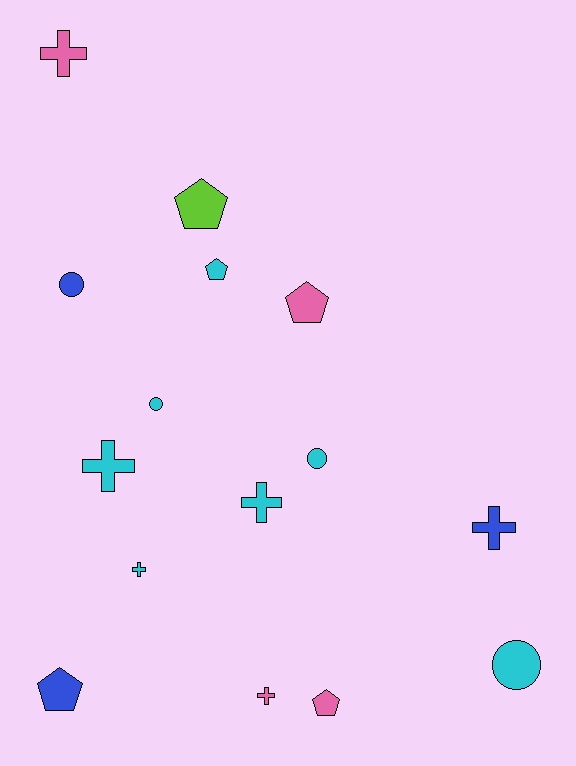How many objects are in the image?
There are 15 objects.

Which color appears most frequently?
Cyan, with 7 objects.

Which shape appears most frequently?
Cross, with 6 objects.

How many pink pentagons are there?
There are 2 pink pentagons.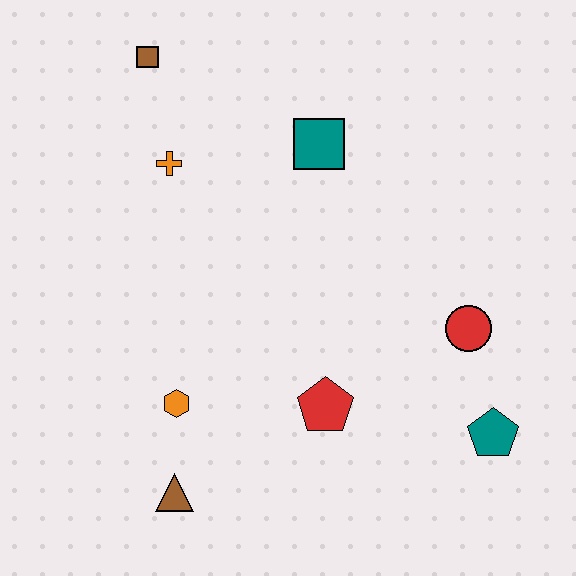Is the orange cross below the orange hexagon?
No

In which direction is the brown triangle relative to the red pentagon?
The brown triangle is to the left of the red pentagon.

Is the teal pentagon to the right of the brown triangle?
Yes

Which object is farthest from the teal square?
The brown triangle is farthest from the teal square.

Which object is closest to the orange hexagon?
The brown triangle is closest to the orange hexagon.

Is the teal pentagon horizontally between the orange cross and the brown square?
No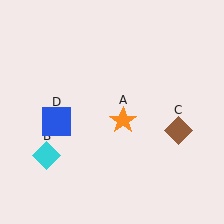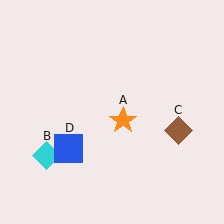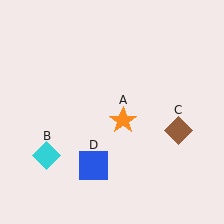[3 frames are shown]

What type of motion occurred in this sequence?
The blue square (object D) rotated counterclockwise around the center of the scene.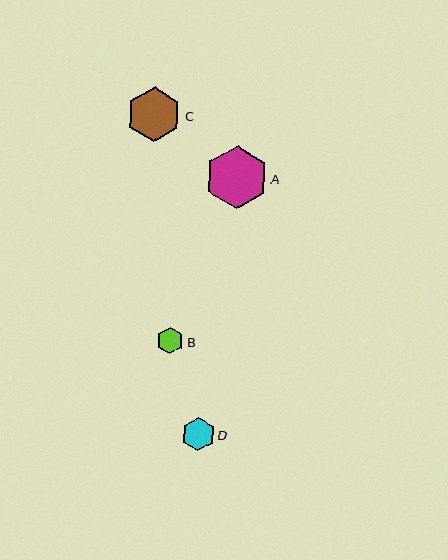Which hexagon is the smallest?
Hexagon B is the smallest with a size of approximately 27 pixels.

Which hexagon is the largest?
Hexagon A is the largest with a size of approximately 63 pixels.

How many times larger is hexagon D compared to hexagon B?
Hexagon D is approximately 1.2 times the size of hexagon B.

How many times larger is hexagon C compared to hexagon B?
Hexagon C is approximately 2.1 times the size of hexagon B.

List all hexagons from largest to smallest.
From largest to smallest: A, C, D, B.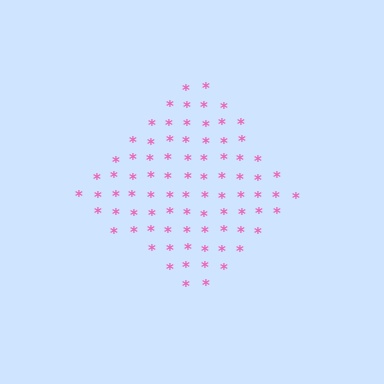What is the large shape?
The large shape is a diamond.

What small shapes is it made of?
It is made of small asterisks.